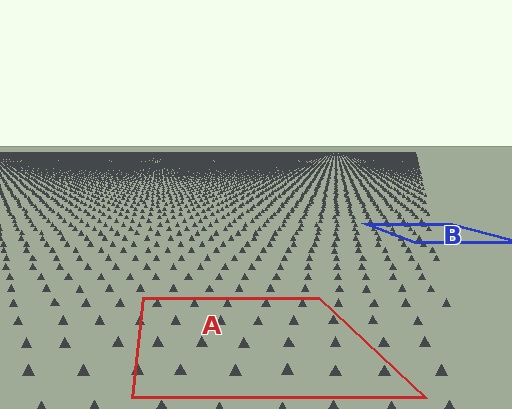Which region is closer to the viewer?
Region A is closer. The texture elements there are larger and more spread out.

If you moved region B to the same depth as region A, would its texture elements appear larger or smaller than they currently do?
They would appear larger. At a closer depth, the same texture elements are projected at a bigger on-screen size.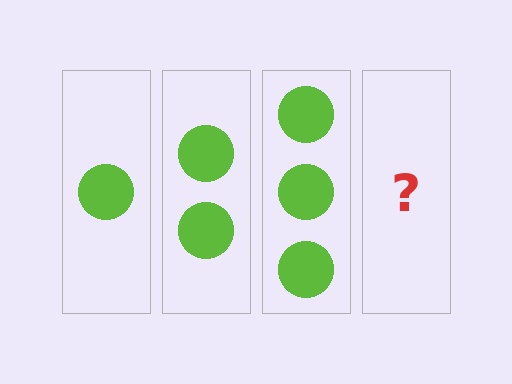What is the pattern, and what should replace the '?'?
The pattern is that each step adds one more circle. The '?' should be 4 circles.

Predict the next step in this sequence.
The next step is 4 circles.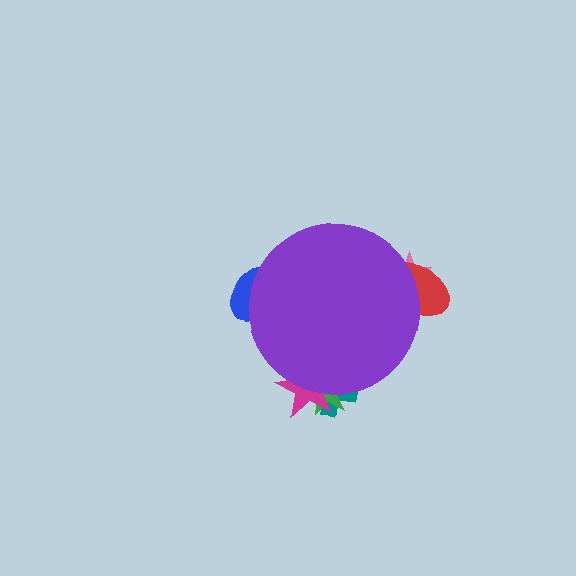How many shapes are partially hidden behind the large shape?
6 shapes are partially hidden.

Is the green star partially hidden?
Yes, the green star is partially hidden behind the purple circle.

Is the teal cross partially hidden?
Yes, the teal cross is partially hidden behind the purple circle.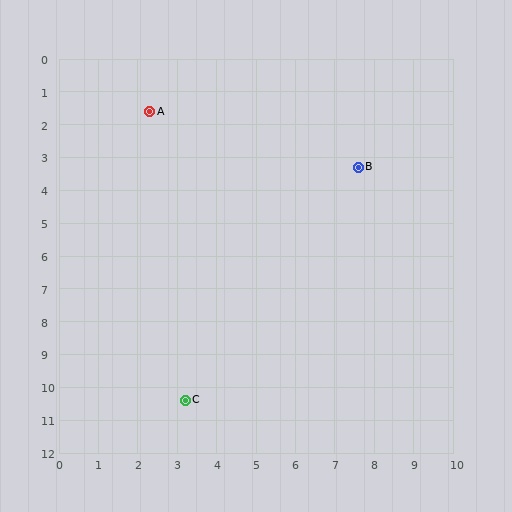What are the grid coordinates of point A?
Point A is at approximately (2.3, 1.6).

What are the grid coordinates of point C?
Point C is at approximately (3.2, 10.4).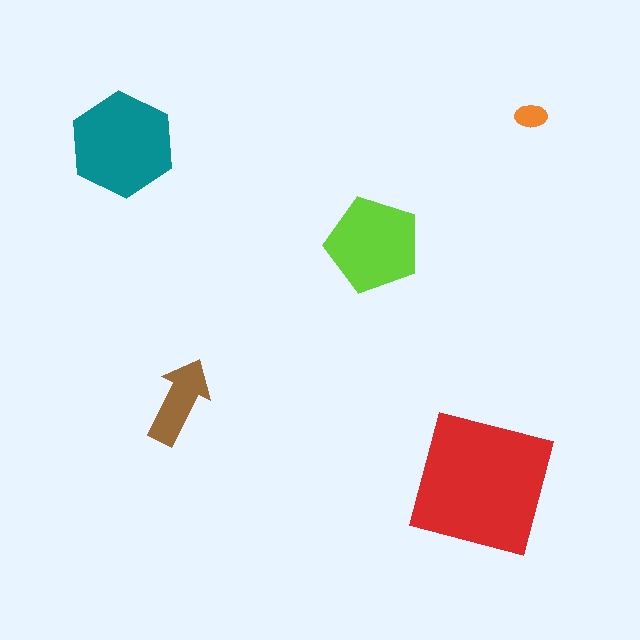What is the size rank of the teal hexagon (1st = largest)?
2nd.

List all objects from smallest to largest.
The orange ellipse, the brown arrow, the lime pentagon, the teal hexagon, the red square.